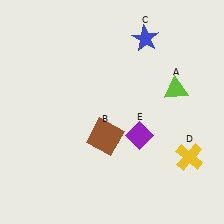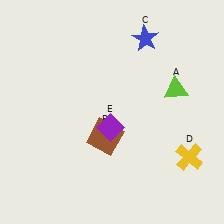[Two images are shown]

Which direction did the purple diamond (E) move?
The purple diamond (E) moved left.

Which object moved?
The purple diamond (E) moved left.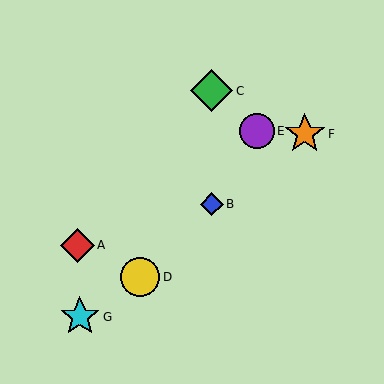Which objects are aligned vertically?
Objects B, C are aligned vertically.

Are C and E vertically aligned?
No, C is at x≈212 and E is at x≈257.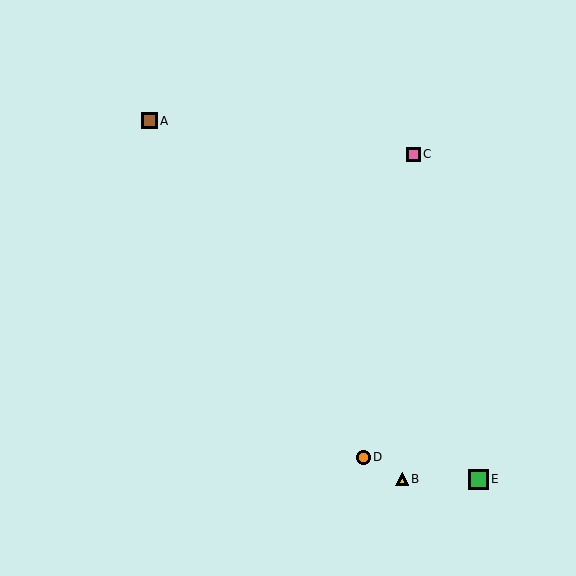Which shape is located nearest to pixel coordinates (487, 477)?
The green square (labeled E) at (478, 479) is nearest to that location.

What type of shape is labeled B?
Shape B is a yellow triangle.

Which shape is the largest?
The green square (labeled E) is the largest.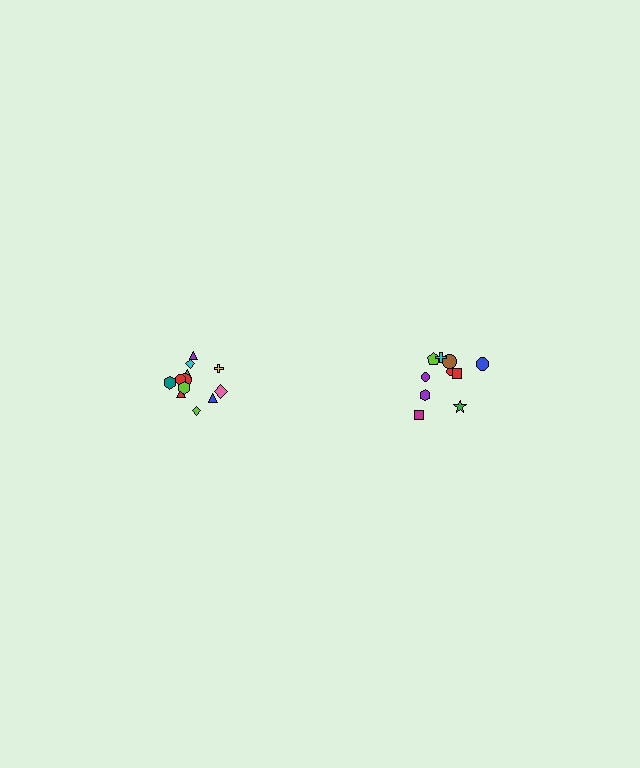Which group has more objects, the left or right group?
The left group.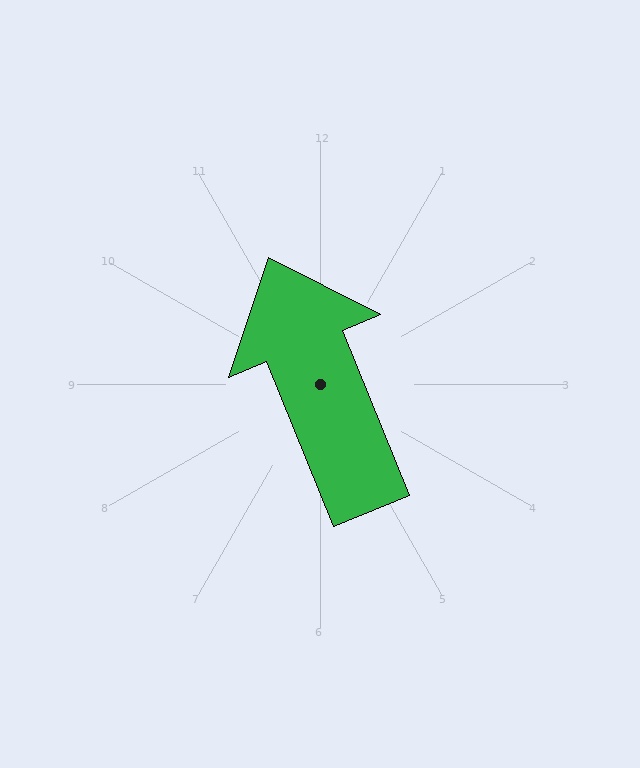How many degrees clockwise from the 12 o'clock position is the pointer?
Approximately 338 degrees.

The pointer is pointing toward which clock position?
Roughly 11 o'clock.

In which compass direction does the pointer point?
North.